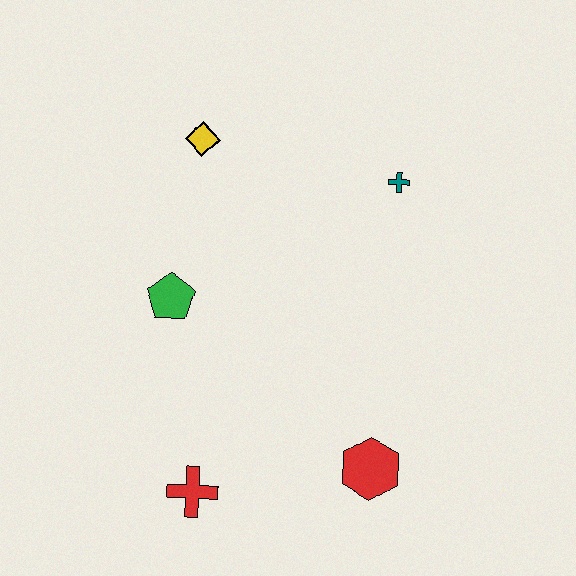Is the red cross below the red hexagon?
Yes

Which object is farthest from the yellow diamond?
The red hexagon is farthest from the yellow diamond.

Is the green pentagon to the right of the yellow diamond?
No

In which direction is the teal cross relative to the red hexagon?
The teal cross is above the red hexagon.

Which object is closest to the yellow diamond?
The green pentagon is closest to the yellow diamond.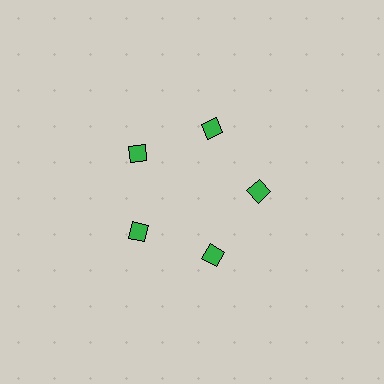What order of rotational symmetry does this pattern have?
This pattern has 5-fold rotational symmetry.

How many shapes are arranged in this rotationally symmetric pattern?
There are 5 shapes, arranged in 5 groups of 1.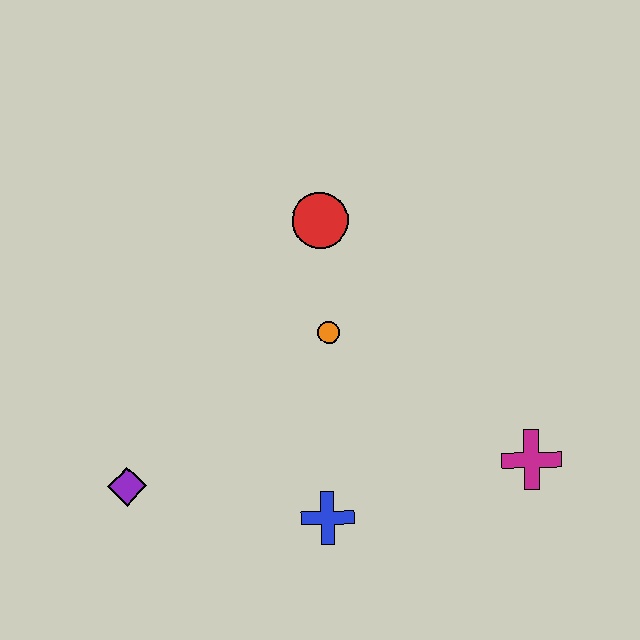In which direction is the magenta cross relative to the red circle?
The magenta cross is below the red circle.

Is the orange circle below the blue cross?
No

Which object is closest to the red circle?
The orange circle is closest to the red circle.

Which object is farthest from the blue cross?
The red circle is farthest from the blue cross.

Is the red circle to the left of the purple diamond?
No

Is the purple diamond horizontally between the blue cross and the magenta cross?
No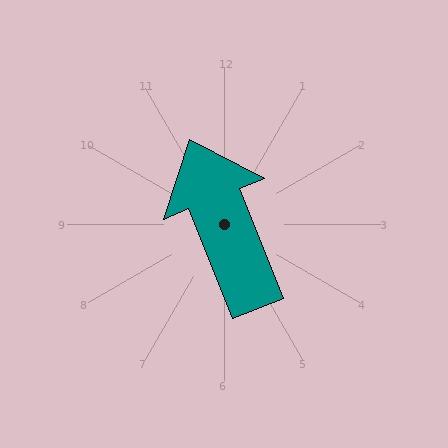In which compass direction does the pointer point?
North.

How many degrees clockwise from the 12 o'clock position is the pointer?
Approximately 338 degrees.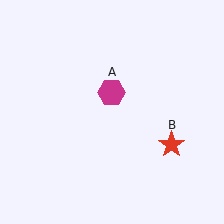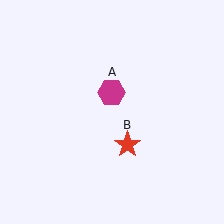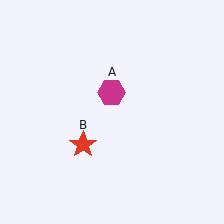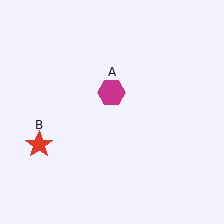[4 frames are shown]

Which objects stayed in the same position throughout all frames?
Magenta hexagon (object A) remained stationary.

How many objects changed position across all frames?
1 object changed position: red star (object B).